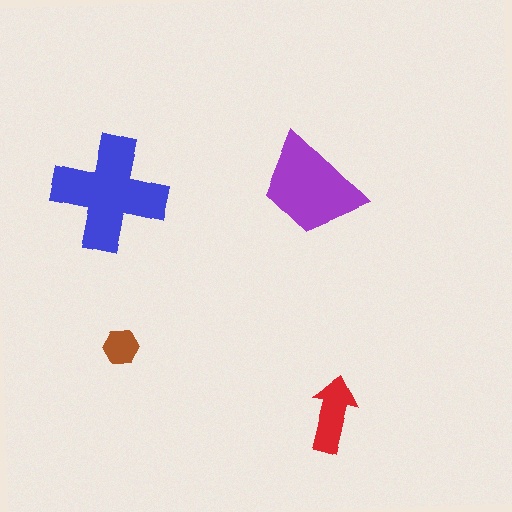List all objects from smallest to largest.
The brown hexagon, the red arrow, the purple trapezoid, the blue cross.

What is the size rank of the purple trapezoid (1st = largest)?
2nd.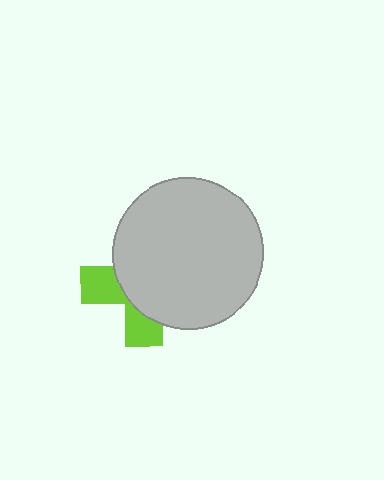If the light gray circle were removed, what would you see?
You would see the complete lime cross.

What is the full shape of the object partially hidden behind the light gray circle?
The partially hidden object is a lime cross.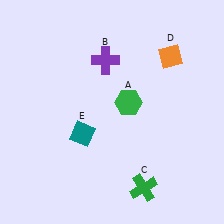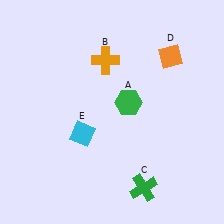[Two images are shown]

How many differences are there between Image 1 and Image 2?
There are 2 differences between the two images.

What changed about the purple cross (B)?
In Image 1, B is purple. In Image 2, it changed to orange.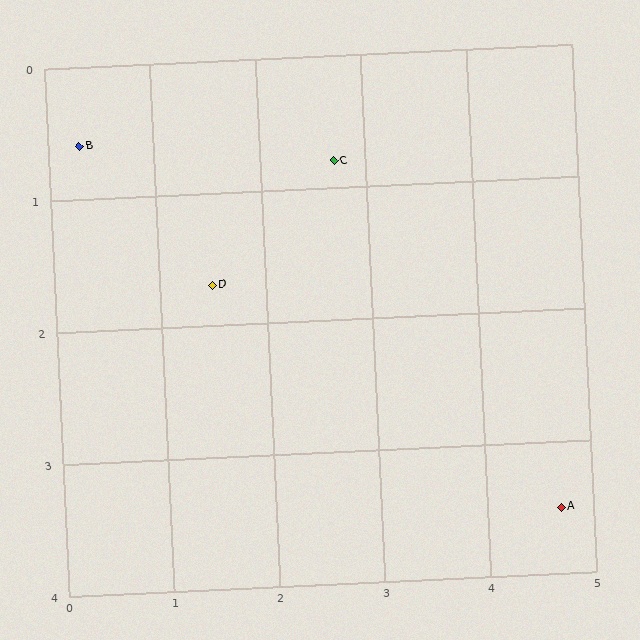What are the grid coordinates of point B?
Point B is at approximately (0.3, 0.6).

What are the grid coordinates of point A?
Point A is at approximately (4.7, 3.5).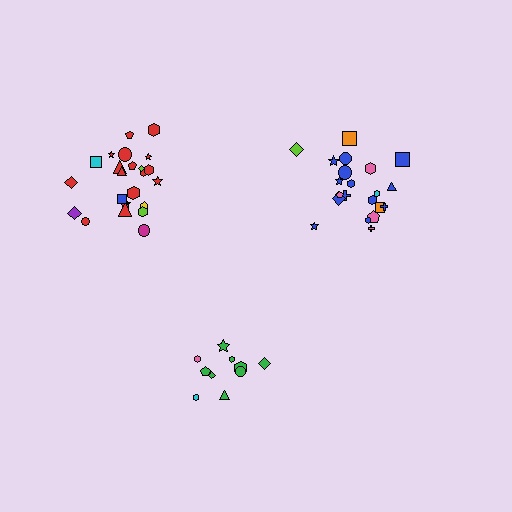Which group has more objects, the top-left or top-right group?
The top-left group.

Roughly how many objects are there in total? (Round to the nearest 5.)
Roughly 55 objects in total.